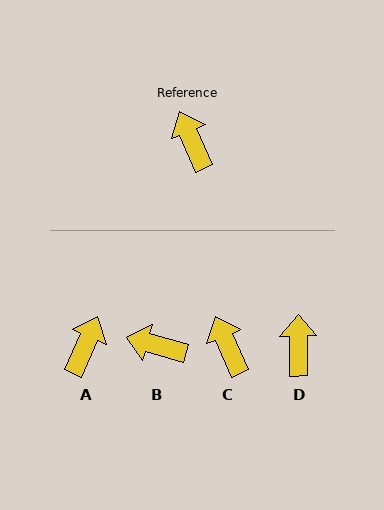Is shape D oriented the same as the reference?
No, it is off by about 23 degrees.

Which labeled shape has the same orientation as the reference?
C.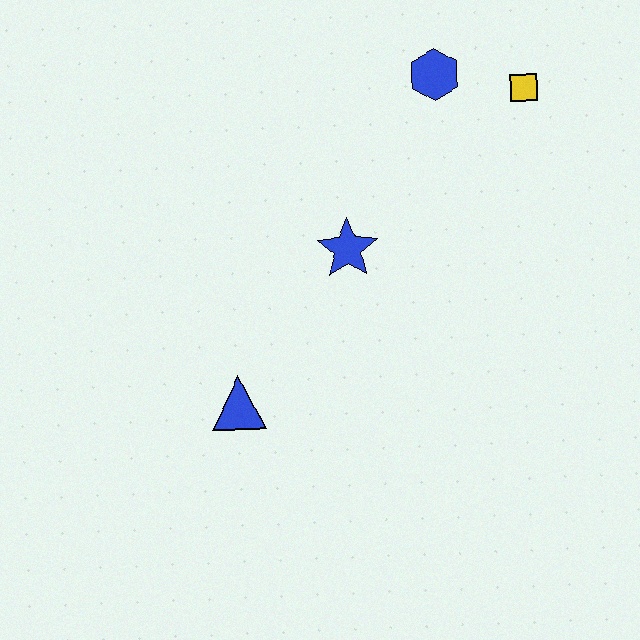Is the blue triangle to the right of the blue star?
No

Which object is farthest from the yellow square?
The blue triangle is farthest from the yellow square.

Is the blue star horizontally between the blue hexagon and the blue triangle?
Yes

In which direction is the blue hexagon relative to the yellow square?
The blue hexagon is to the left of the yellow square.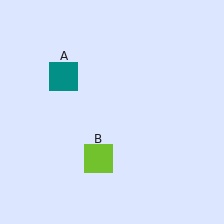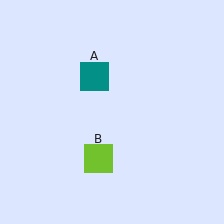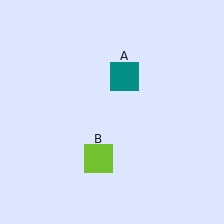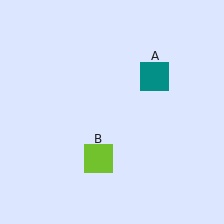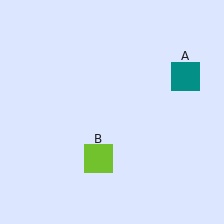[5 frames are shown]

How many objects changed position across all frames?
1 object changed position: teal square (object A).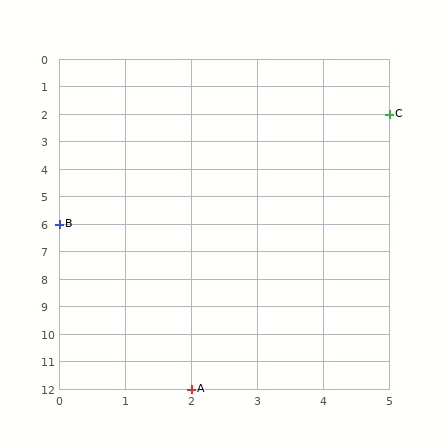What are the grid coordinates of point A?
Point A is at grid coordinates (2, 12).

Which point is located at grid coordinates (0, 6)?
Point B is at (0, 6).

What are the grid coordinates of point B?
Point B is at grid coordinates (0, 6).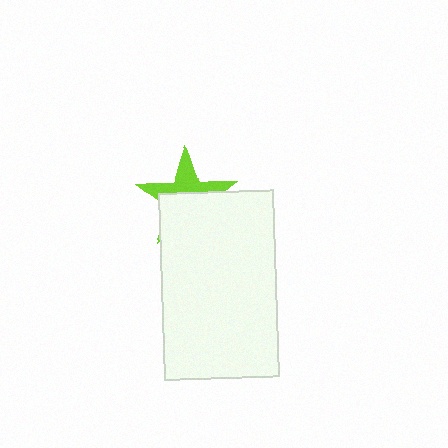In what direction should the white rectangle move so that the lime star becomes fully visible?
The white rectangle should move down. That is the shortest direction to clear the overlap and leave the lime star fully visible.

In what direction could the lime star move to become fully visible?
The lime star could move up. That would shift it out from behind the white rectangle entirely.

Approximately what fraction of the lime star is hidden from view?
Roughly 58% of the lime star is hidden behind the white rectangle.